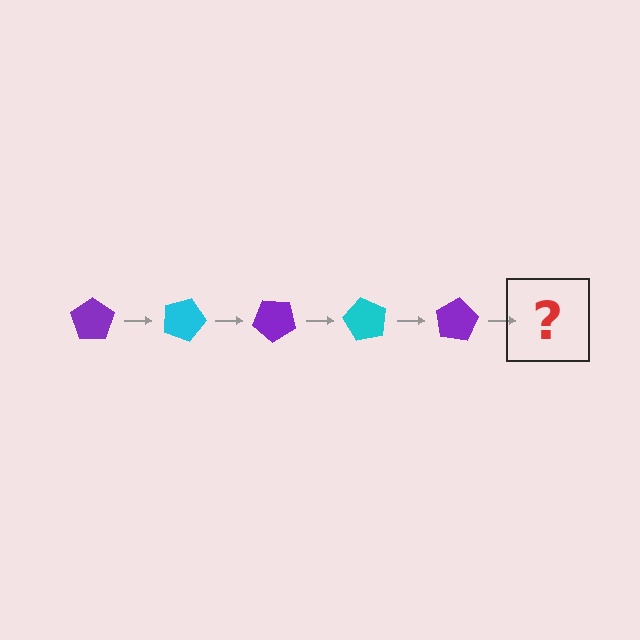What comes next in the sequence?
The next element should be a cyan pentagon, rotated 100 degrees from the start.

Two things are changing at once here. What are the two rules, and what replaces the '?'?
The two rules are that it rotates 20 degrees each step and the color cycles through purple and cyan. The '?' should be a cyan pentagon, rotated 100 degrees from the start.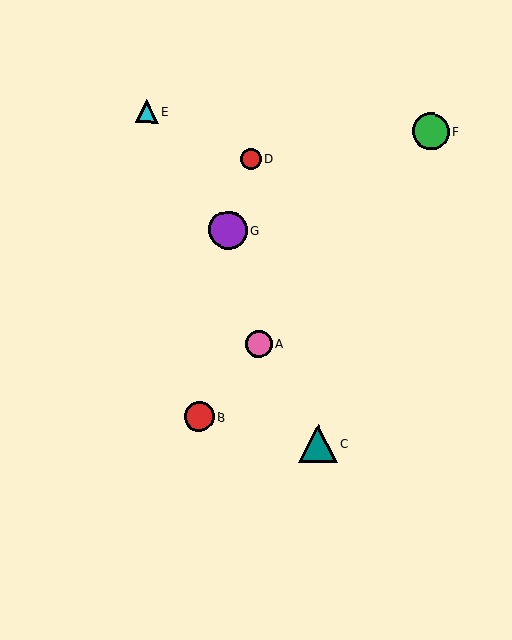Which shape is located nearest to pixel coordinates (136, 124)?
The cyan triangle (labeled E) at (147, 111) is nearest to that location.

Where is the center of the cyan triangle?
The center of the cyan triangle is at (147, 111).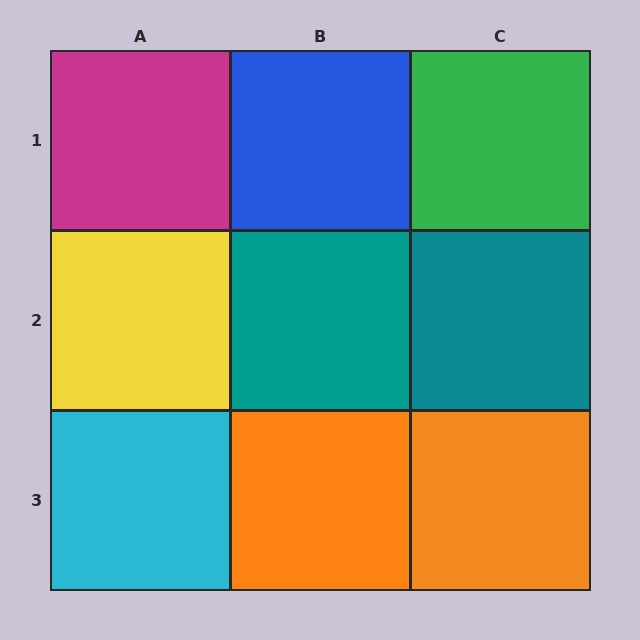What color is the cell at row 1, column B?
Blue.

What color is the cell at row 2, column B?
Teal.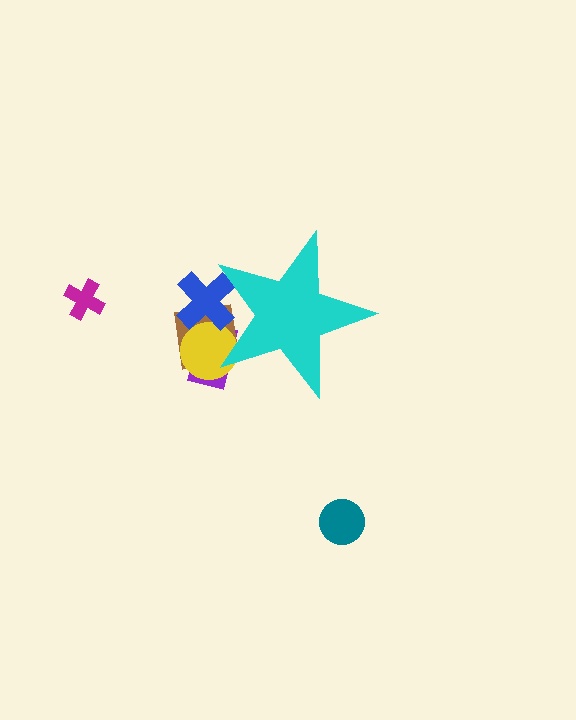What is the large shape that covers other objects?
A cyan star.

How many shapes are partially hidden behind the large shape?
4 shapes are partially hidden.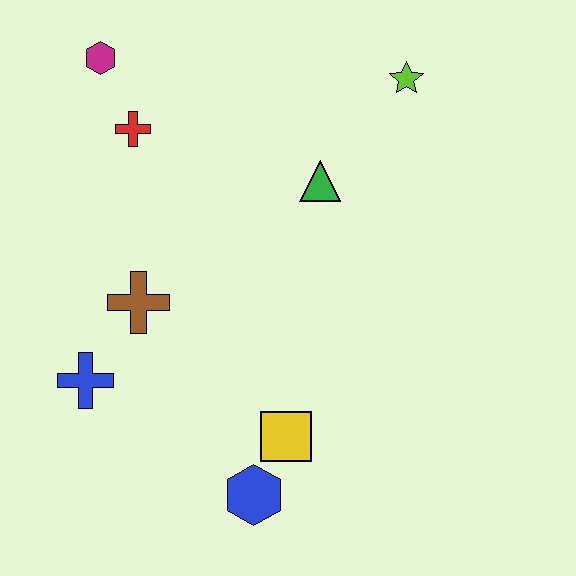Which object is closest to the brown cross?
The blue cross is closest to the brown cross.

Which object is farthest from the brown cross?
The lime star is farthest from the brown cross.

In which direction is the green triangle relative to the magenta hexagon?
The green triangle is to the right of the magenta hexagon.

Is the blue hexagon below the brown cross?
Yes